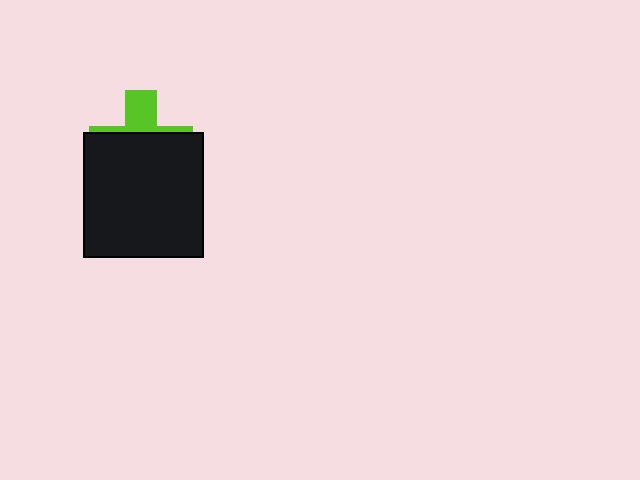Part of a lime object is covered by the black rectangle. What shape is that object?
It is a cross.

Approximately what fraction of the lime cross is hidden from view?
Roughly 68% of the lime cross is hidden behind the black rectangle.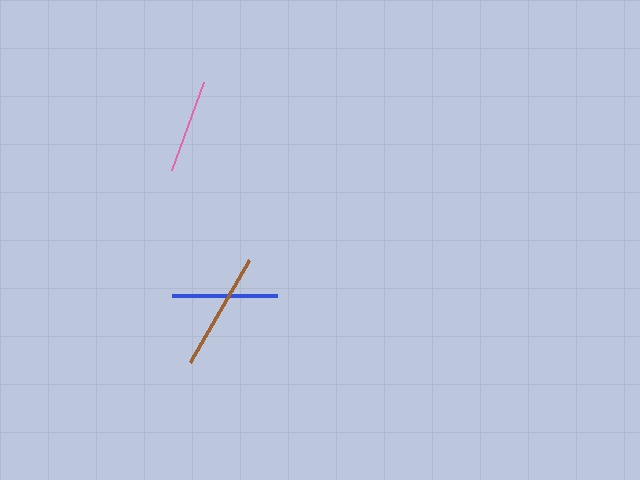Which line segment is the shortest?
The pink line is the shortest at approximately 94 pixels.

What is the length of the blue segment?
The blue segment is approximately 104 pixels long.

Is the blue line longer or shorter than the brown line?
The brown line is longer than the blue line.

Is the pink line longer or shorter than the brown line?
The brown line is longer than the pink line.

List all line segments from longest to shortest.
From longest to shortest: brown, blue, pink.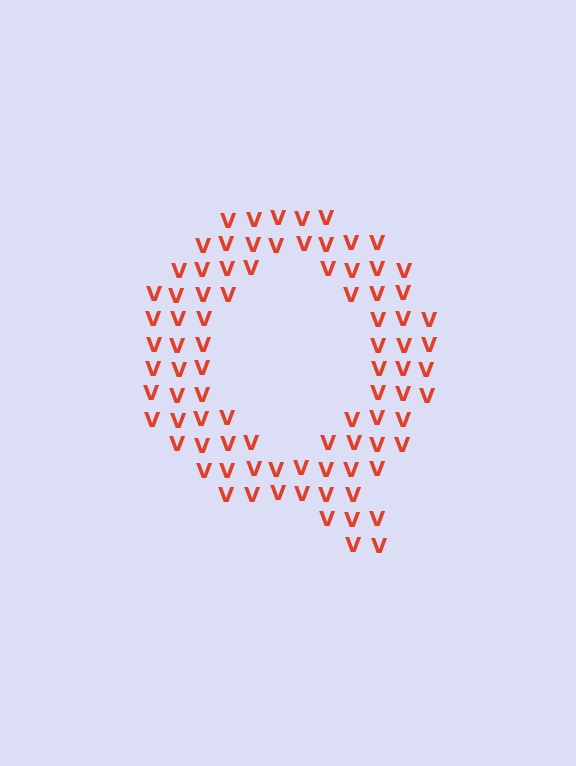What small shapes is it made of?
It is made of small letter V's.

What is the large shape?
The large shape is the letter Q.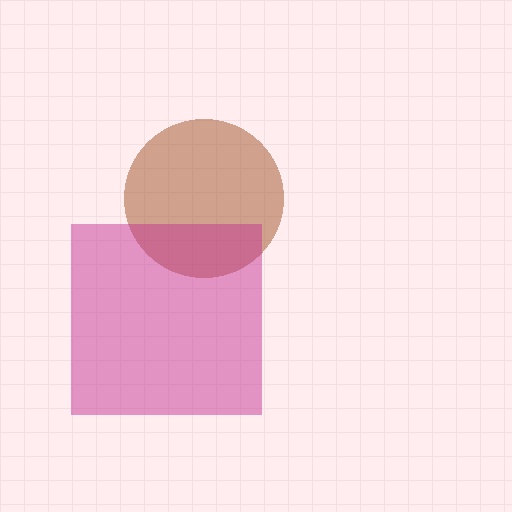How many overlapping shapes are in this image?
There are 2 overlapping shapes in the image.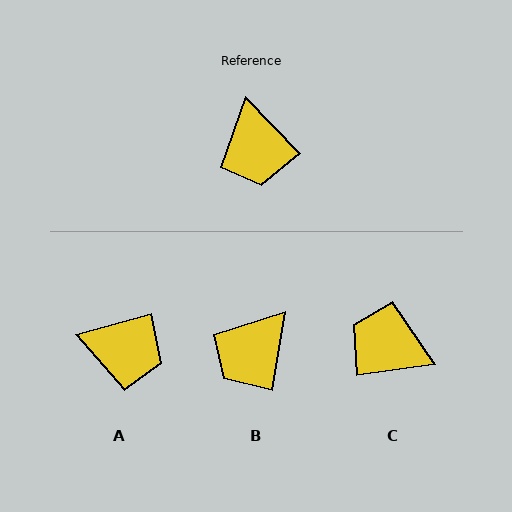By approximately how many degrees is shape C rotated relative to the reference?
Approximately 126 degrees clockwise.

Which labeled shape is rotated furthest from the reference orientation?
C, about 126 degrees away.